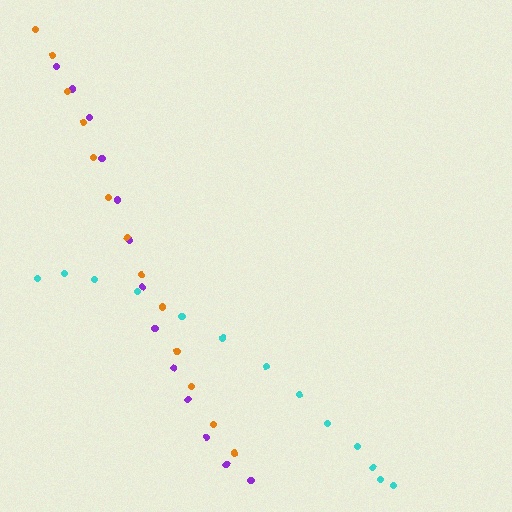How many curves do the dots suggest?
There are 3 distinct paths.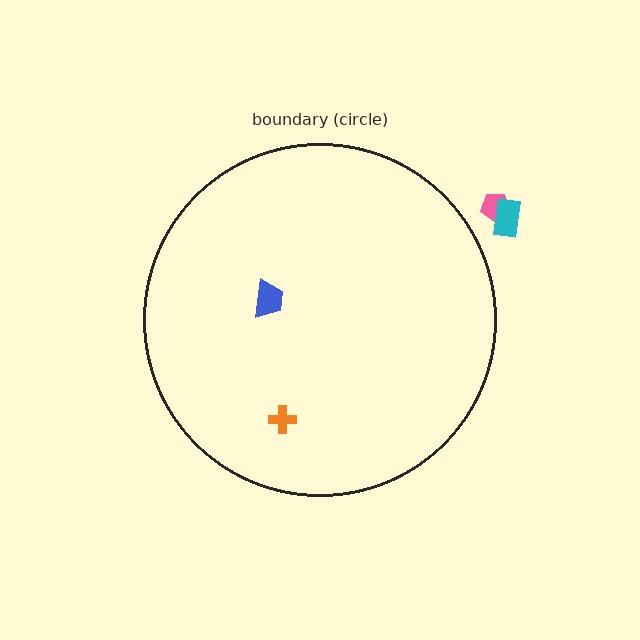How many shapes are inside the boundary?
2 inside, 2 outside.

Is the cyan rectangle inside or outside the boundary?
Outside.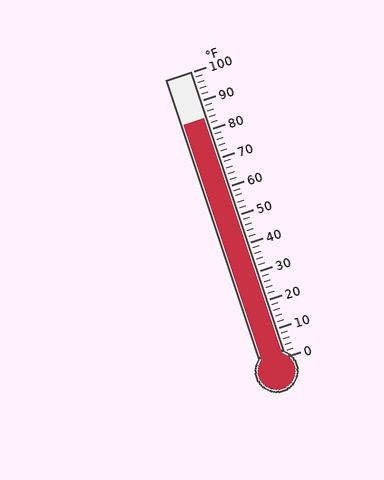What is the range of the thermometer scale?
The thermometer scale ranges from 0°F to 100°F.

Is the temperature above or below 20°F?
The temperature is above 20°F.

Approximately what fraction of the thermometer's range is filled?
The thermometer is filled to approximately 85% of its range.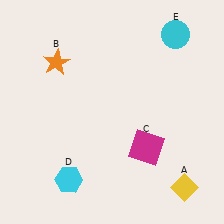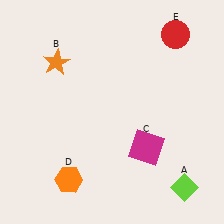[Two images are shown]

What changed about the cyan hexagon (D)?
In Image 1, D is cyan. In Image 2, it changed to orange.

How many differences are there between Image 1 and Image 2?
There are 3 differences between the two images.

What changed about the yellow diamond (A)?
In Image 1, A is yellow. In Image 2, it changed to lime.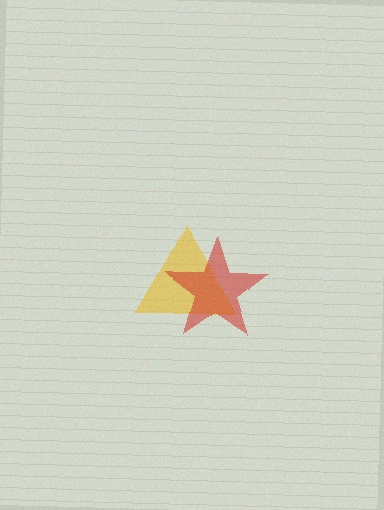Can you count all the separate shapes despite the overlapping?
Yes, there are 2 separate shapes.